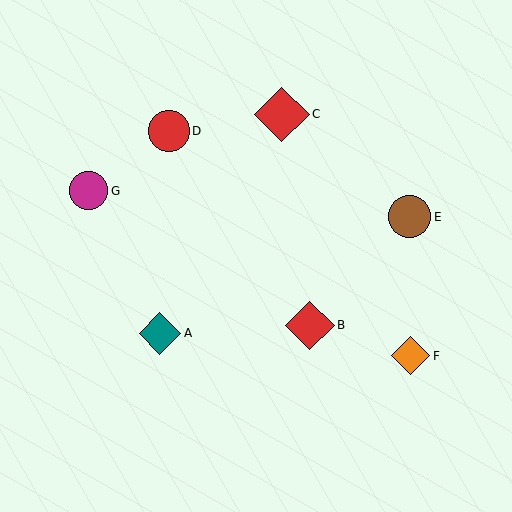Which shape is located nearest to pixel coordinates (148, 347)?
The teal diamond (labeled A) at (160, 333) is nearest to that location.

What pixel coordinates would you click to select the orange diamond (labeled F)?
Click at (410, 356) to select the orange diamond F.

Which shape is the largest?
The red diamond (labeled C) is the largest.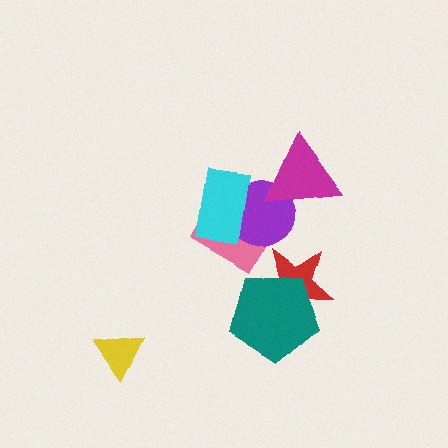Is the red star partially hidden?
Yes, it is partially covered by another shape.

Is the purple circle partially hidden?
Yes, it is partially covered by another shape.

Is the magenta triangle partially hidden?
No, no other shape covers it.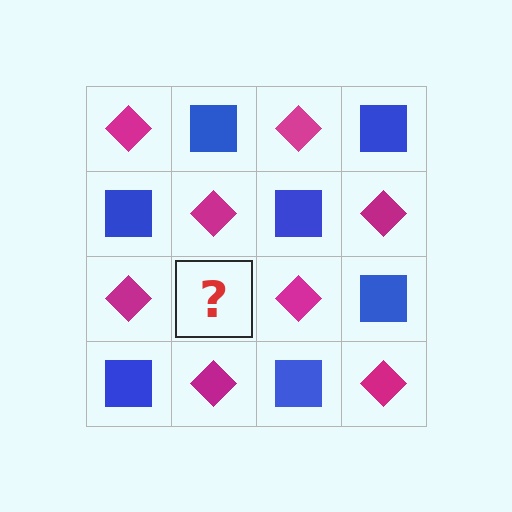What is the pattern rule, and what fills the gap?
The rule is that it alternates magenta diamond and blue square in a checkerboard pattern. The gap should be filled with a blue square.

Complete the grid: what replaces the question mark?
The question mark should be replaced with a blue square.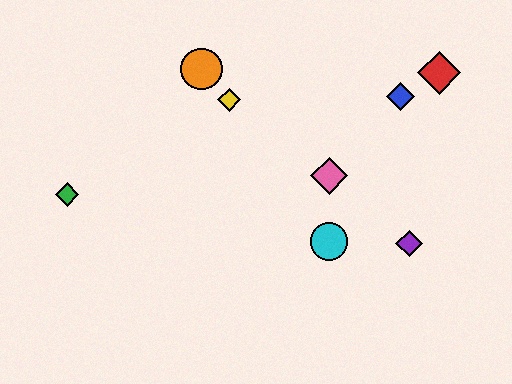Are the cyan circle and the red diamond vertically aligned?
No, the cyan circle is at x≈329 and the red diamond is at x≈439.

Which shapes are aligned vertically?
The cyan circle, the pink diamond are aligned vertically.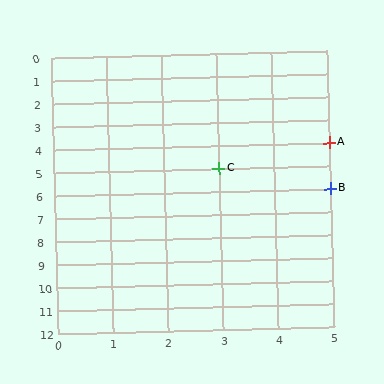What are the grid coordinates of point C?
Point C is at grid coordinates (3, 5).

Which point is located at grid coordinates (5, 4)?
Point A is at (5, 4).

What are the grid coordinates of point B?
Point B is at grid coordinates (5, 6).